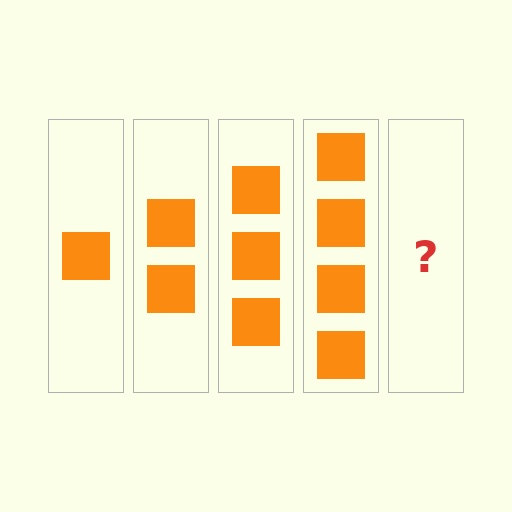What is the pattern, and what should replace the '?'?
The pattern is that each step adds one more square. The '?' should be 5 squares.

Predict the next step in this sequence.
The next step is 5 squares.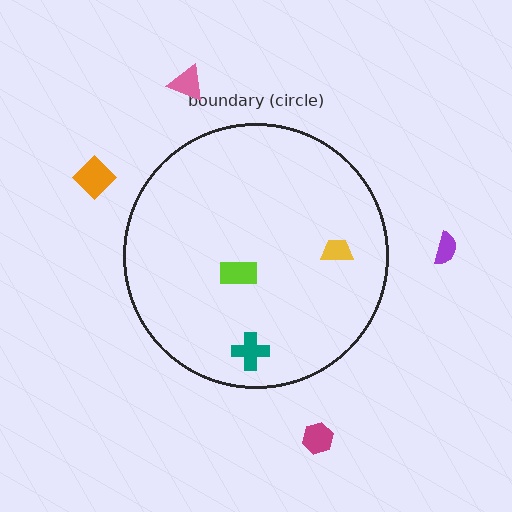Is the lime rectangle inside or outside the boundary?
Inside.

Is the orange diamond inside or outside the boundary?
Outside.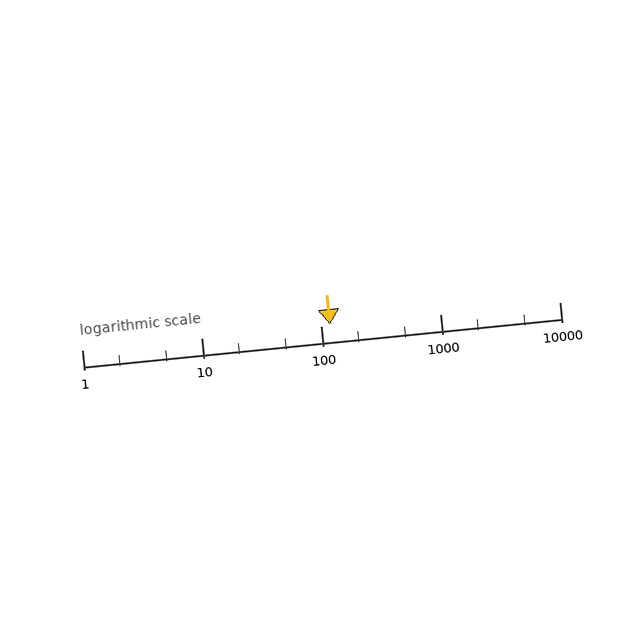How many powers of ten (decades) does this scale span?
The scale spans 4 decades, from 1 to 10000.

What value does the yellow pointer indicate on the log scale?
The pointer indicates approximately 120.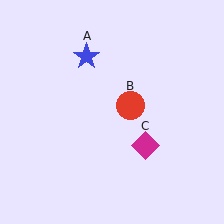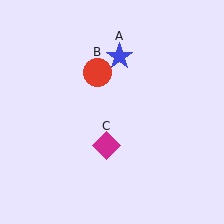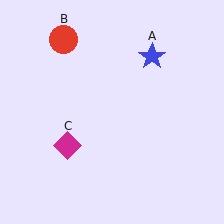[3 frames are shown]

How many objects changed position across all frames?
3 objects changed position: blue star (object A), red circle (object B), magenta diamond (object C).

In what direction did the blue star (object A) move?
The blue star (object A) moved right.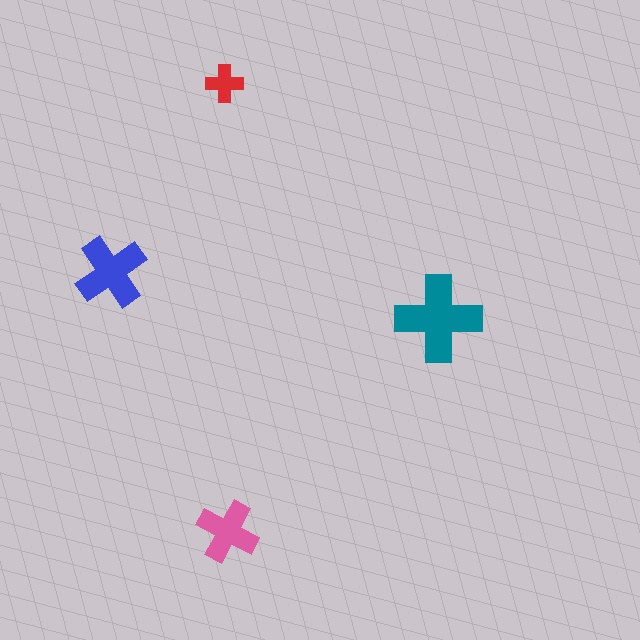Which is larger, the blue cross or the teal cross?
The teal one.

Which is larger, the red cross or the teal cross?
The teal one.